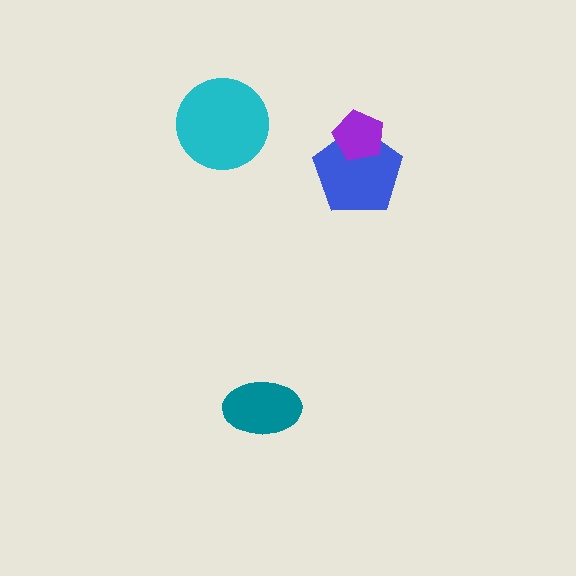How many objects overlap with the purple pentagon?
1 object overlaps with the purple pentagon.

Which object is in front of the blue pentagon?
The purple pentagon is in front of the blue pentagon.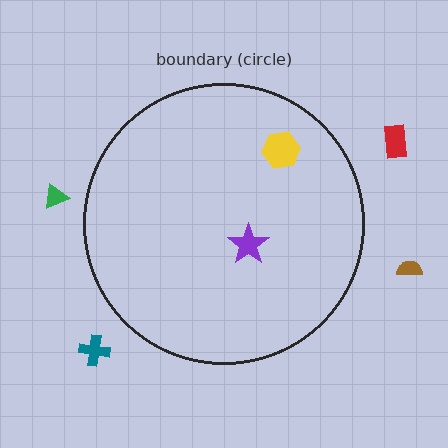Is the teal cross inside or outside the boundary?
Outside.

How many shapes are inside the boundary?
2 inside, 4 outside.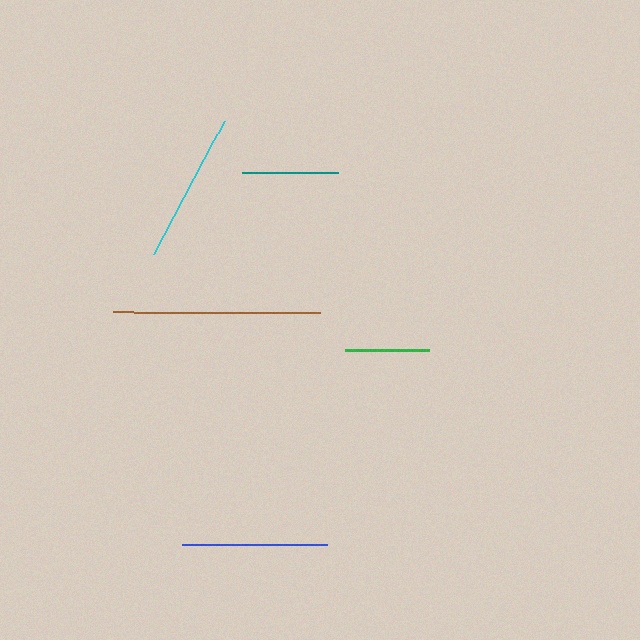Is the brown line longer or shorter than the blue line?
The brown line is longer than the blue line.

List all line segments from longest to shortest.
From longest to shortest: brown, cyan, blue, teal, green.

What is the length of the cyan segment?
The cyan segment is approximately 150 pixels long.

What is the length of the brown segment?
The brown segment is approximately 207 pixels long.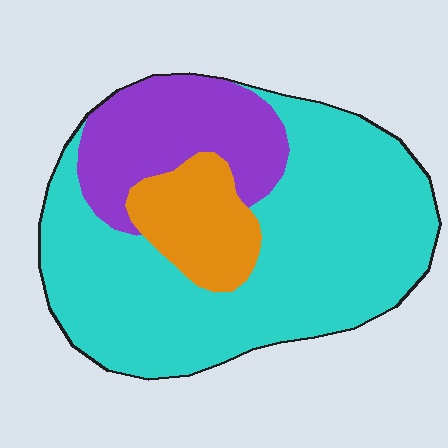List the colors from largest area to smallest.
From largest to smallest: cyan, purple, orange.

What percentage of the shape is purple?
Purple takes up about one fifth (1/5) of the shape.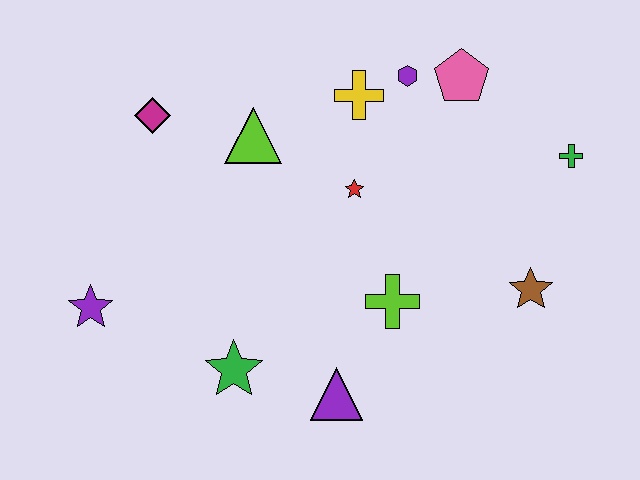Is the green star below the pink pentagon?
Yes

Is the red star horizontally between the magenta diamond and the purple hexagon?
Yes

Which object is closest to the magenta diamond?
The lime triangle is closest to the magenta diamond.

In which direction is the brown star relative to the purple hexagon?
The brown star is below the purple hexagon.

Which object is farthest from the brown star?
The purple star is farthest from the brown star.